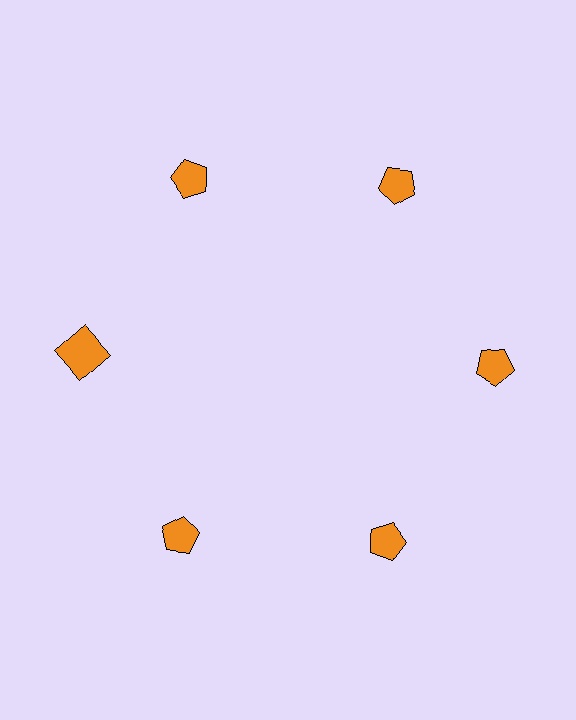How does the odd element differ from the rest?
It has a different shape: square instead of pentagon.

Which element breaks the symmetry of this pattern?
The orange square at roughly the 9 o'clock position breaks the symmetry. All other shapes are orange pentagons.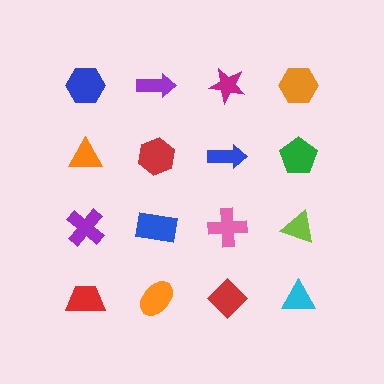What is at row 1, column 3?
A magenta star.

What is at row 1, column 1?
A blue hexagon.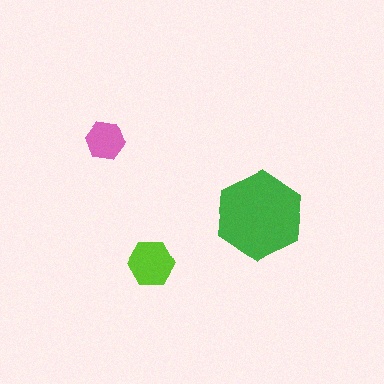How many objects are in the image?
There are 3 objects in the image.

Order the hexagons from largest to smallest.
the green one, the lime one, the pink one.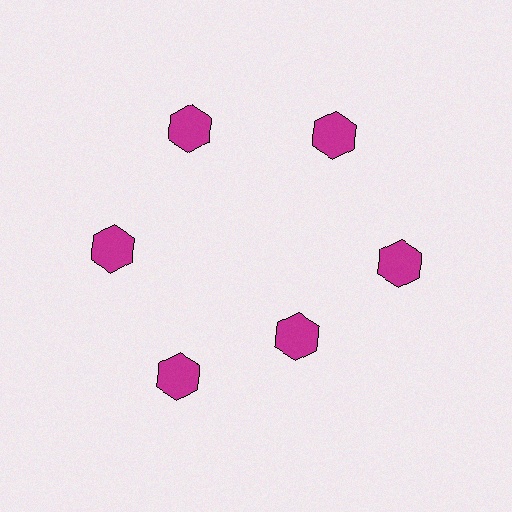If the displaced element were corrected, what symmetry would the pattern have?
It would have 6-fold rotational symmetry — the pattern would map onto itself every 60 degrees.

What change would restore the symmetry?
The symmetry would be restored by moving it outward, back onto the ring so that all 6 hexagons sit at equal angles and equal distance from the center.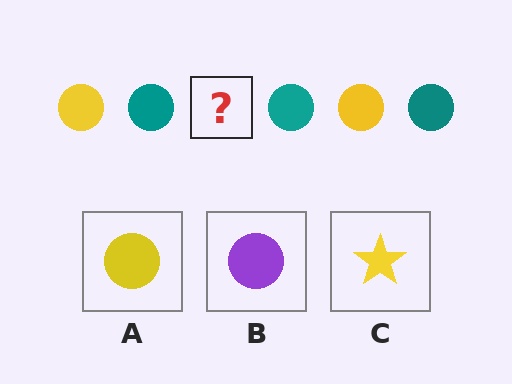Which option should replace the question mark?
Option A.